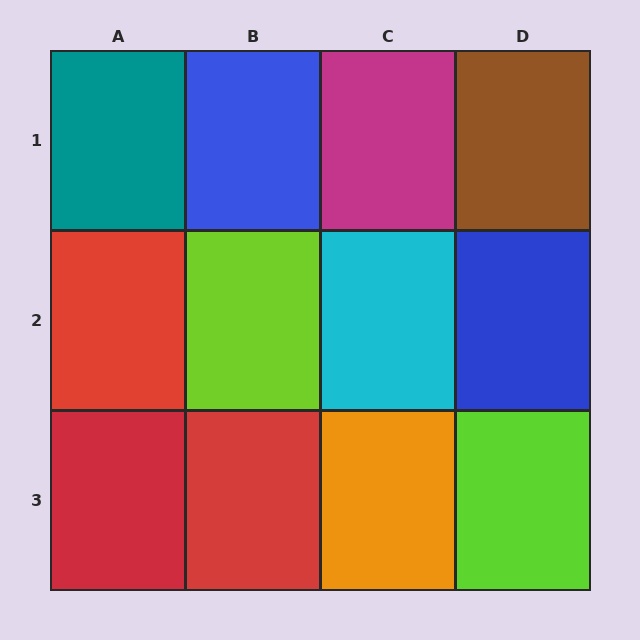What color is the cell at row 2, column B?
Lime.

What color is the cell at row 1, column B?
Blue.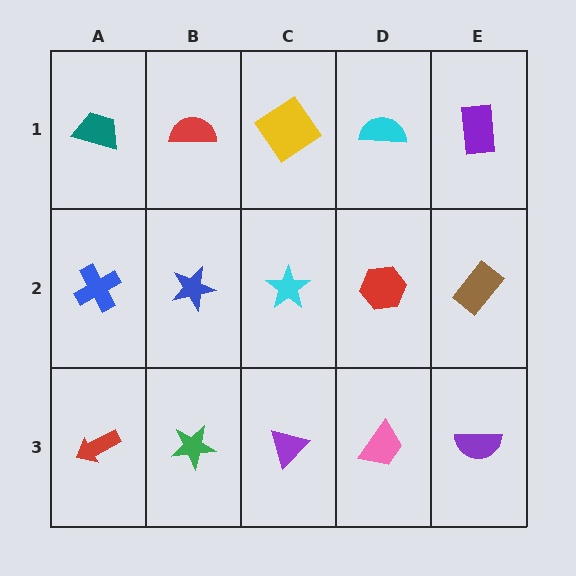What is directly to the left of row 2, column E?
A red hexagon.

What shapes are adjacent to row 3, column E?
A brown rectangle (row 2, column E), a pink trapezoid (row 3, column D).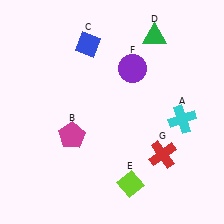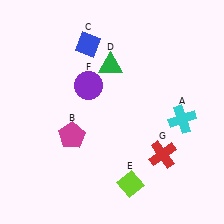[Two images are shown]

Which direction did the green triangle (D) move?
The green triangle (D) moved left.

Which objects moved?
The objects that moved are: the green triangle (D), the purple circle (F).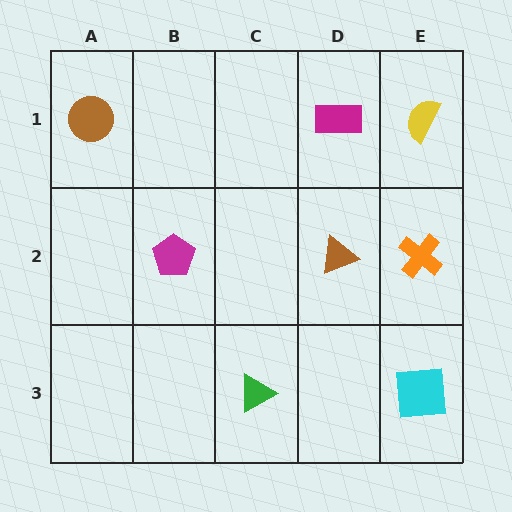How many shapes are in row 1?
3 shapes.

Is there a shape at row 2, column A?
No, that cell is empty.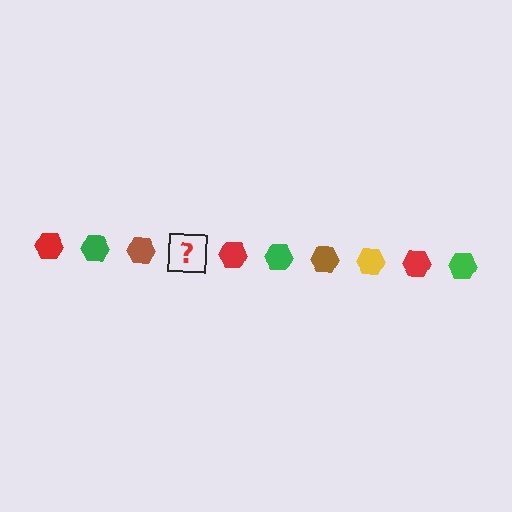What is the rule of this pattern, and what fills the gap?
The rule is that the pattern cycles through red, green, brown, yellow hexagons. The gap should be filled with a yellow hexagon.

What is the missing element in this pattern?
The missing element is a yellow hexagon.